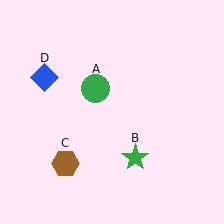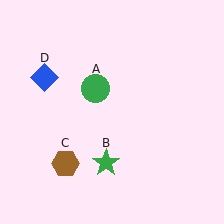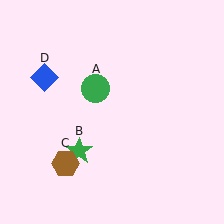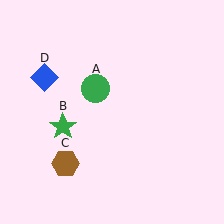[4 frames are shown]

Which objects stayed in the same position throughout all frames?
Green circle (object A) and brown hexagon (object C) and blue diamond (object D) remained stationary.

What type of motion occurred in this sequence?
The green star (object B) rotated clockwise around the center of the scene.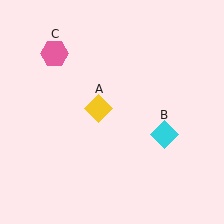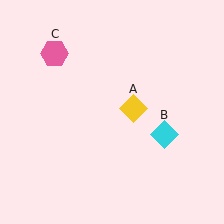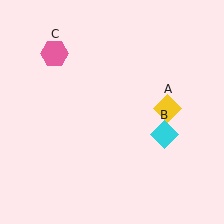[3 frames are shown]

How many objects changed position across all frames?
1 object changed position: yellow diamond (object A).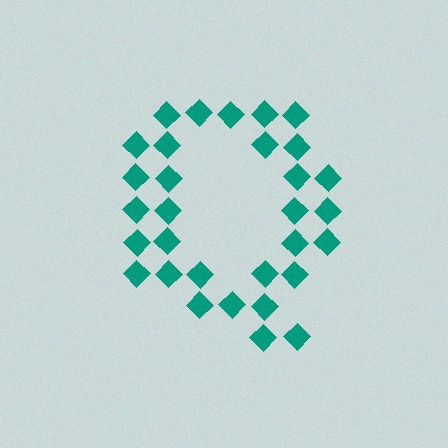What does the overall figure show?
The overall figure shows the letter Q.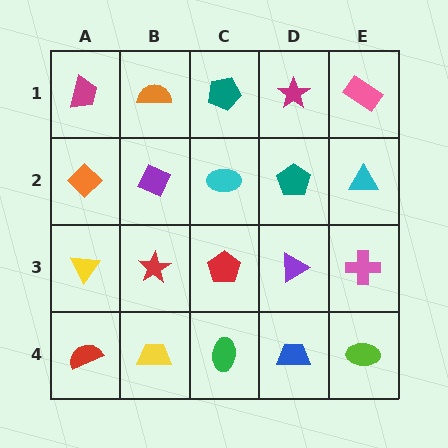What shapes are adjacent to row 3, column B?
A purple diamond (row 2, column B), a yellow trapezoid (row 4, column B), a yellow triangle (row 3, column A), a red pentagon (row 3, column C).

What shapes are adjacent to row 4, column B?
A red star (row 3, column B), a red semicircle (row 4, column A), a green ellipse (row 4, column C).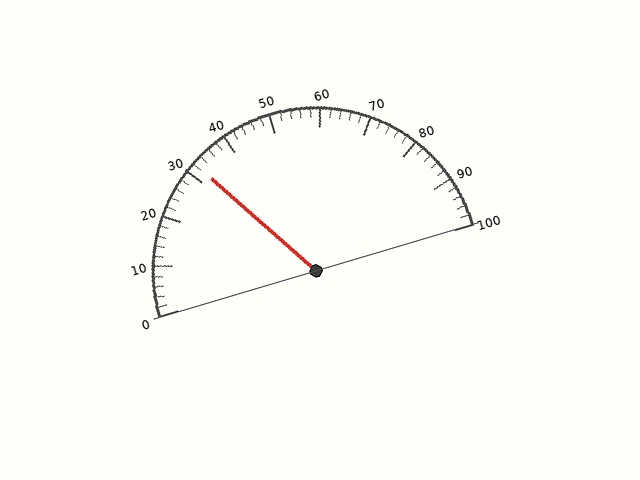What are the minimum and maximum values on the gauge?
The gauge ranges from 0 to 100.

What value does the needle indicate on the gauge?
The needle indicates approximately 32.